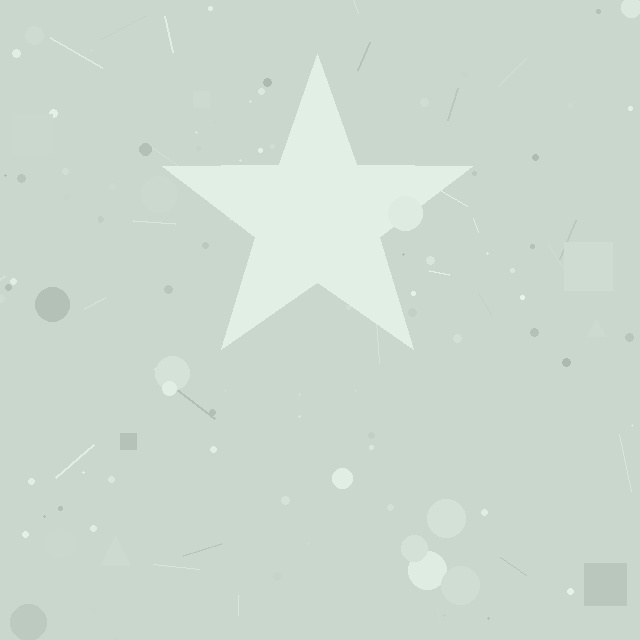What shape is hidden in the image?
A star is hidden in the image.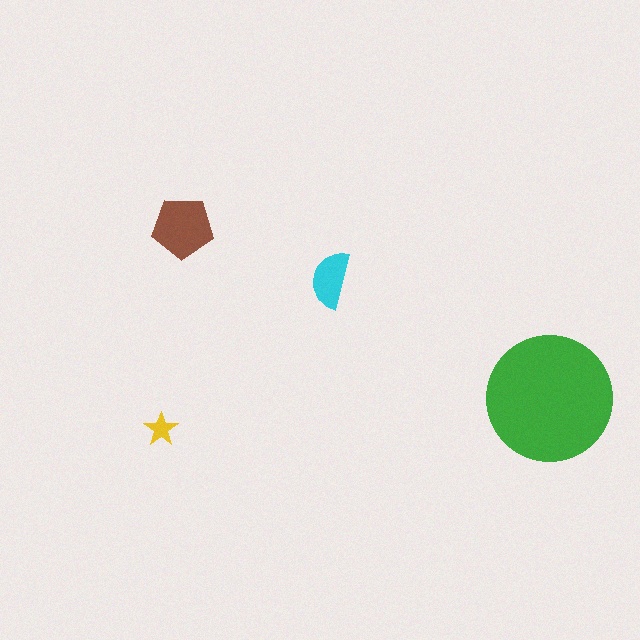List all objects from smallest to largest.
The yellow star, the cyan semicircle, the brown pentagon, the green circle.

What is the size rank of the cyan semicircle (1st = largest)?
3rd.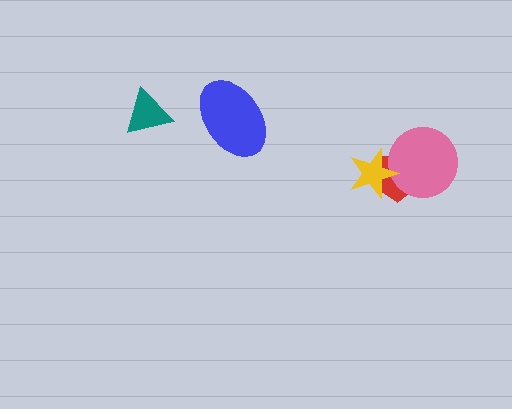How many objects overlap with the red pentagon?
2 objects overlap with the red pentagon.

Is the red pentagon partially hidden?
Yes, it is partially covered by another shape.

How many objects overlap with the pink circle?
2 objects overlap with the pink circle.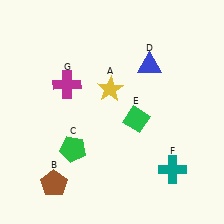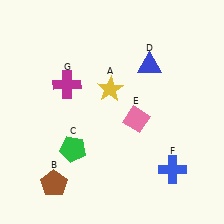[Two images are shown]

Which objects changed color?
E changed from green to pink. F changed from teal to blue.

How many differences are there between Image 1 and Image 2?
There are 2 differences between the two images.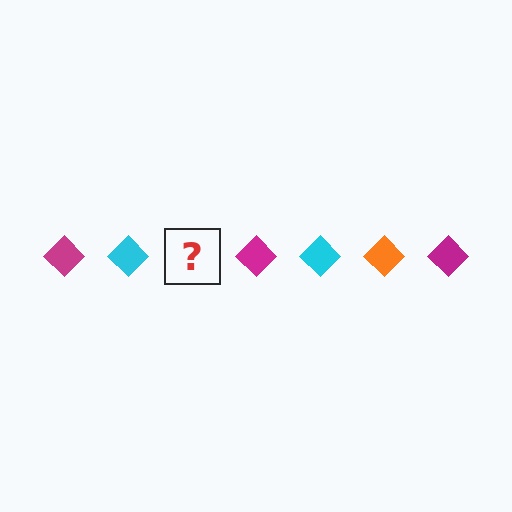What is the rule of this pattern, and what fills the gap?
The rule is that the pattern cycles through magenta, cyan, orange diamonds. The gap should be filled with an orange diamond.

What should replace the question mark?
The question mark should be replaced with an orange diamond.